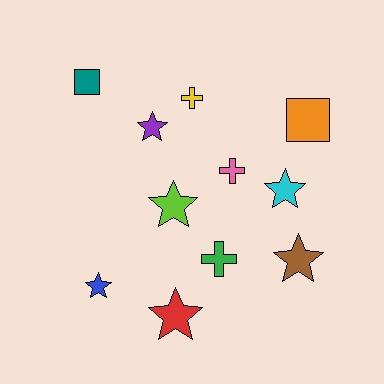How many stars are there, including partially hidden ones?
There are 6 stars.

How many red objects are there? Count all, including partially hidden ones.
There is 1 red object.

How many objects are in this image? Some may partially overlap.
There are 11 objects.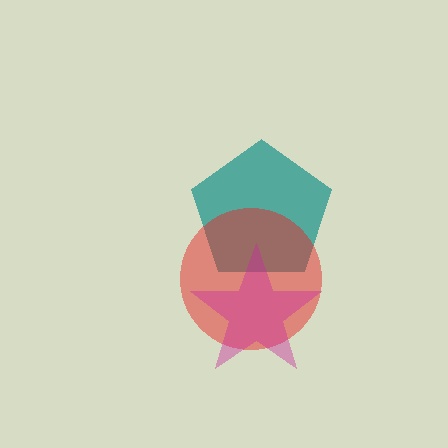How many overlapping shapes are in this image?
There are 3 overlapping shapes in the image.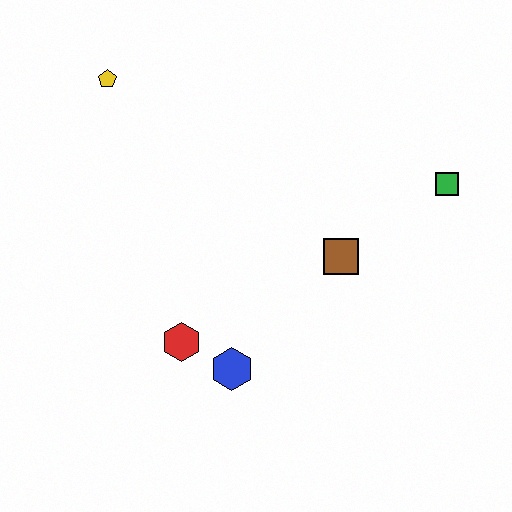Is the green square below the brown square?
No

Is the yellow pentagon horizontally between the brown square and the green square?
No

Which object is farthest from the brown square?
The yellow pentagon is farthest from the brown square.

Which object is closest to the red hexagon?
The blue hexagon is closest to the red hexagon.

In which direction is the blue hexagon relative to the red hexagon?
The blue hexagon is to the right of the red hexagon.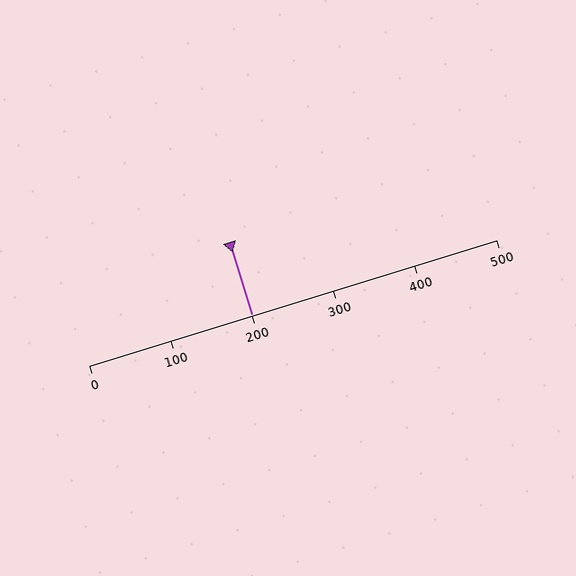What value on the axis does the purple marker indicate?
The marker indicates approximately 200.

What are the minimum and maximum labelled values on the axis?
The axis runs from 0 to 500.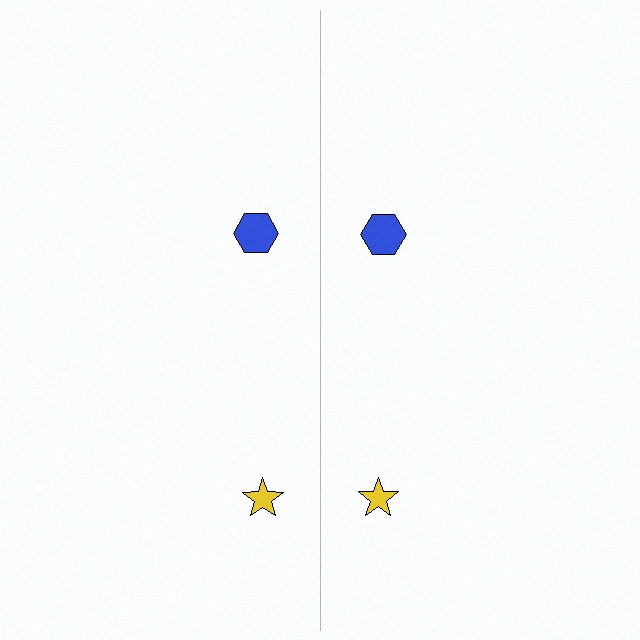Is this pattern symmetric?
Yes, this pattern has bilateral (reflection) symmetry.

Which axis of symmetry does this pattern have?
The pattern has a vertical axis of symmetry running through the center of the image.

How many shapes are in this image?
There are 4 shapes in this image.